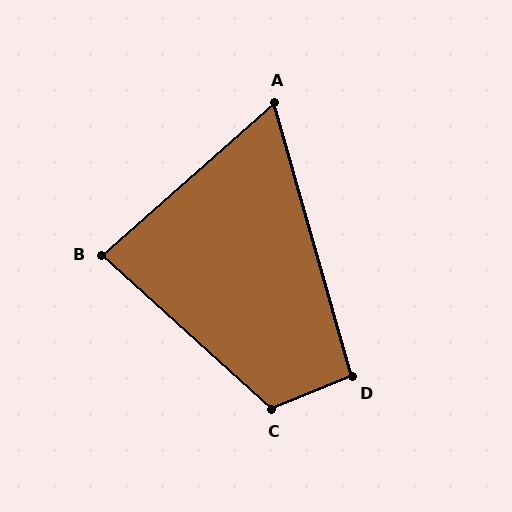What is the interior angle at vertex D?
Approximately 96 degrees (obtuse).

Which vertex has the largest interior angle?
C, at approximately 116 degrees.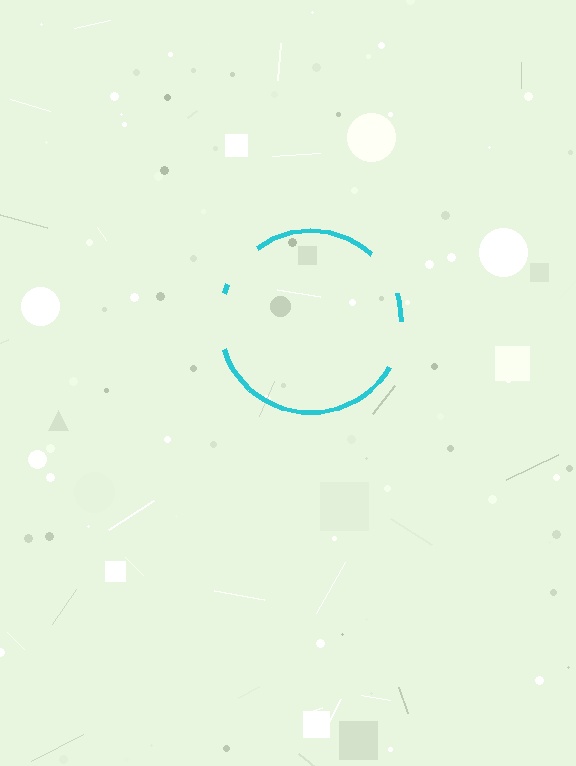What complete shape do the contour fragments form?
The contour fragments form a circle.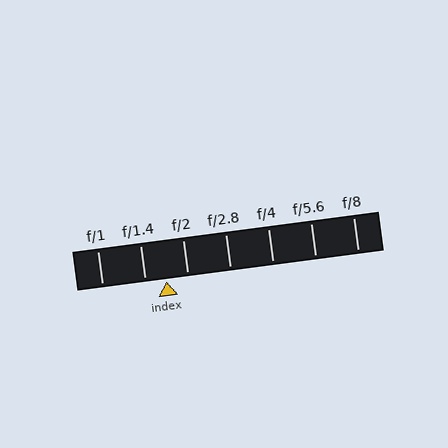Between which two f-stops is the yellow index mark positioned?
The index mark is between f/1.4 and f/2.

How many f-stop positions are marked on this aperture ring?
There are 7 f-stop positions marked.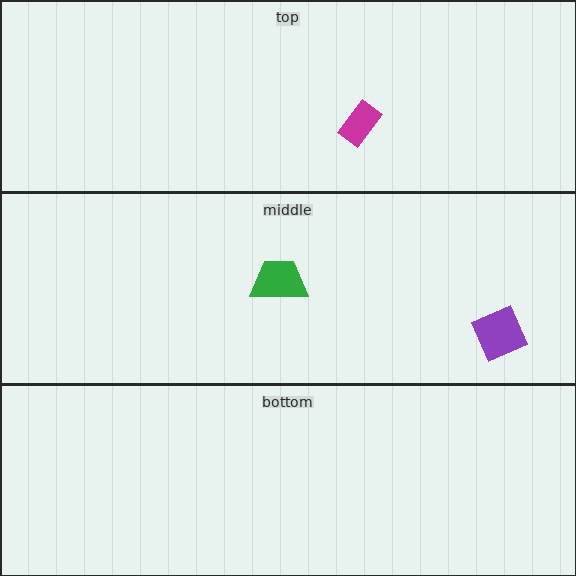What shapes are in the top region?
The magenta rectangle.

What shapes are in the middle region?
The purple diamond, the green trapezoid.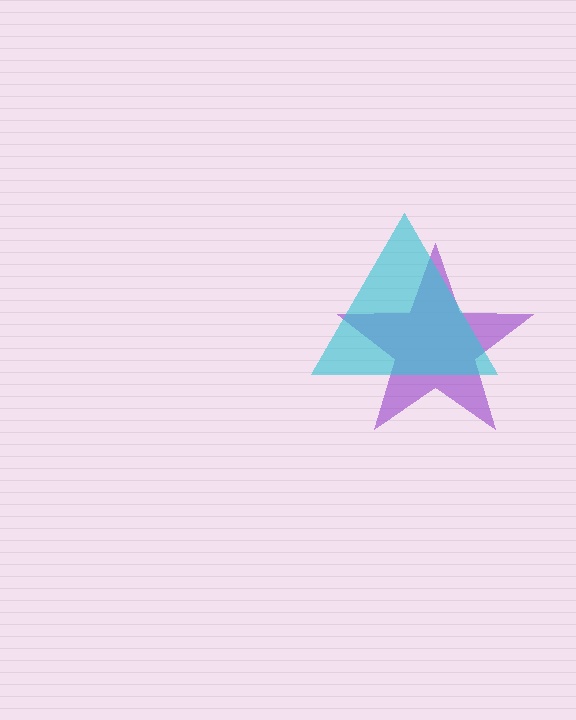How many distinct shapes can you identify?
There are 2 distinct shapes: a purple star, a cyan triangle.